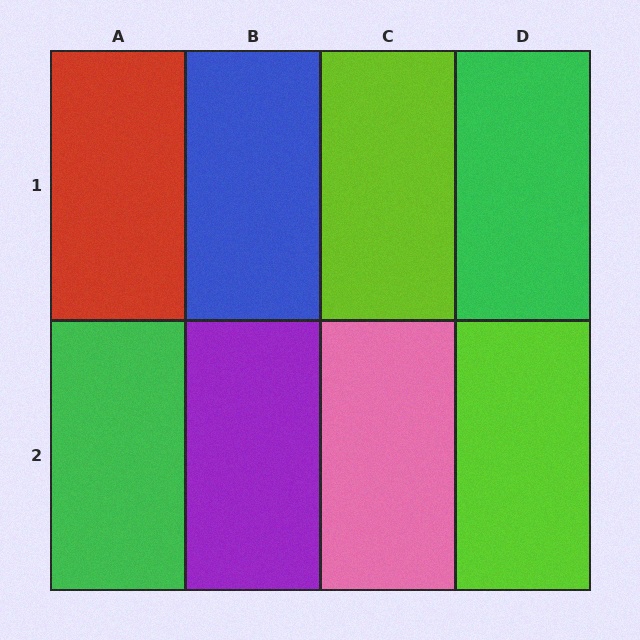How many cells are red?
1 cell is red.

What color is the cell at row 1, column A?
Red.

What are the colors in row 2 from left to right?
Green, purple, pink, lime.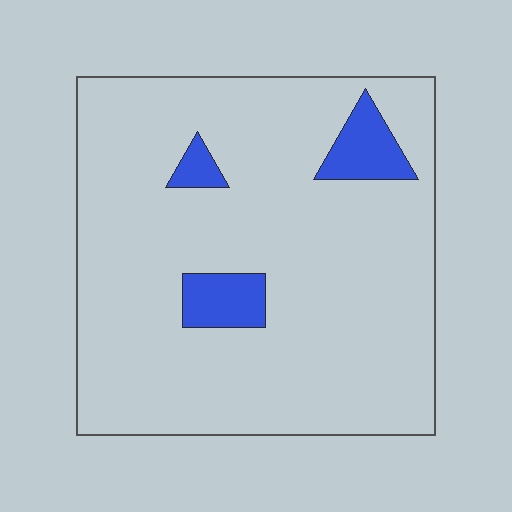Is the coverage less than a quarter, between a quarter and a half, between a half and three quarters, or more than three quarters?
Less than a quarter.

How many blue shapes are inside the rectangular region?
3.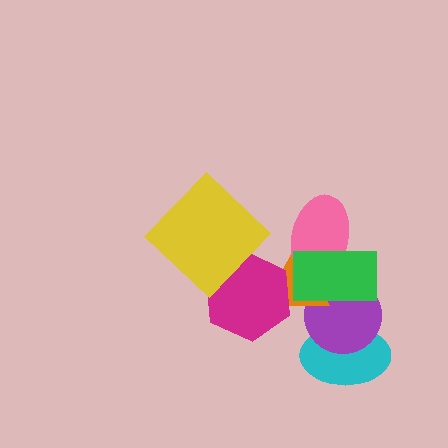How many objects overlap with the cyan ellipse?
1 object overlaps with the cyan ellipse.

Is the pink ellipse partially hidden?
Yes, it is partially covered by another shape.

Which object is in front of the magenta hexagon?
The yellow diamond is in front of the magenta hexagon.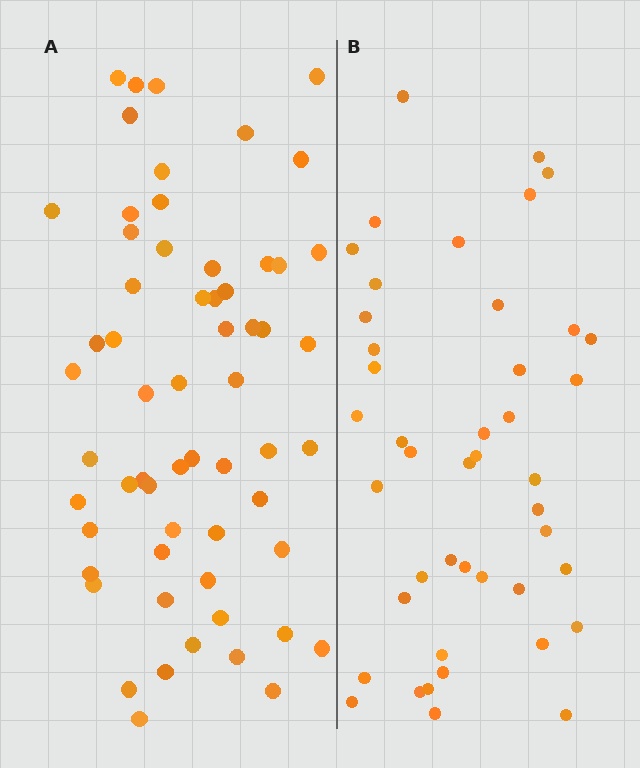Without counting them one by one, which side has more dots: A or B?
Region A (the left region) has more dots.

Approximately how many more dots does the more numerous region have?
Region A has approximately 15 more dots than region B.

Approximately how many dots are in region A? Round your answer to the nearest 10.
About 60 dots.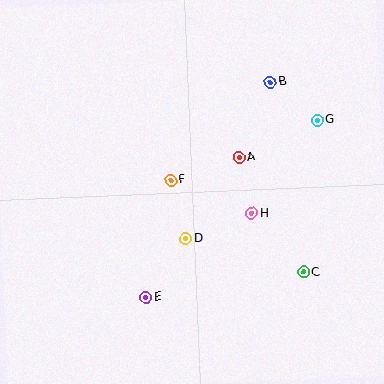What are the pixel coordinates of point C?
Point C is at (304, 272).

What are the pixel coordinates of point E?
Point E is at (146, 297).